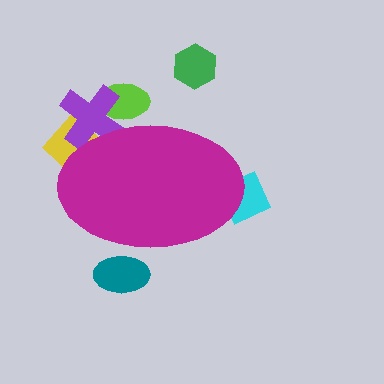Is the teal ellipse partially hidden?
Yes, the teal ellipse is partially hidden behind the magenta ellipse.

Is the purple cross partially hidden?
Yes, the purple cross is partially hidden behind the magenta ellipse.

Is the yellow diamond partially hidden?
Yes, the yellow diamond is partially hidden behind the magenta ellipse.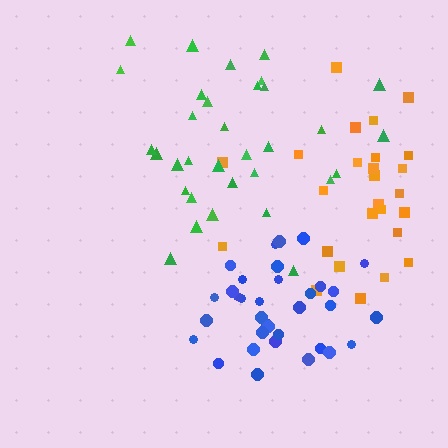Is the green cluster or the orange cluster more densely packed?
Green.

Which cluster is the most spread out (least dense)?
Orange.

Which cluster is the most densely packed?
Blue.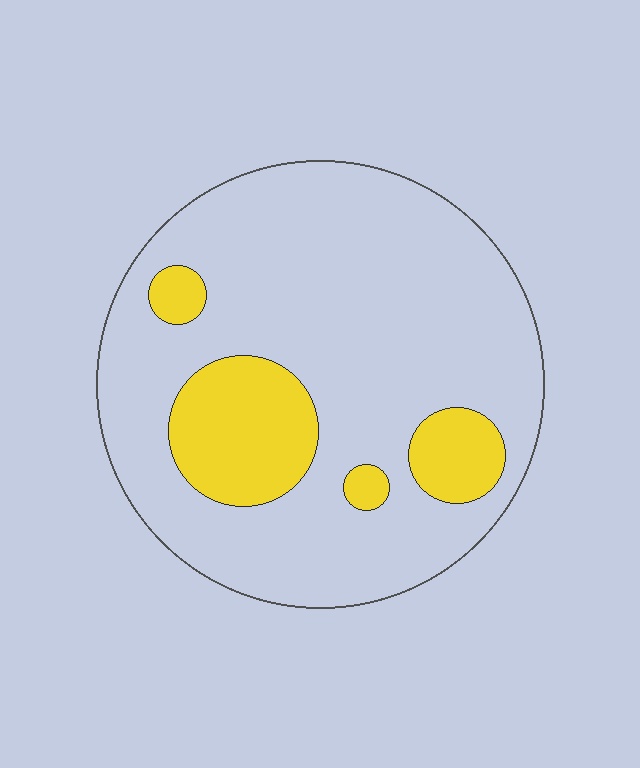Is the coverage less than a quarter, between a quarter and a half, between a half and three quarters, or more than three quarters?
Less than a quarter.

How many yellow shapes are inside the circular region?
4.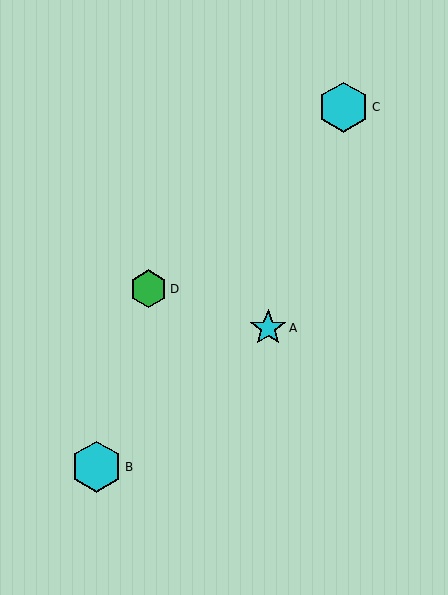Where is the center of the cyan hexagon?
The center of the cyan hexagon is at (344, 107).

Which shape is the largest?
The cyan hexagon (labeled B) is the largest.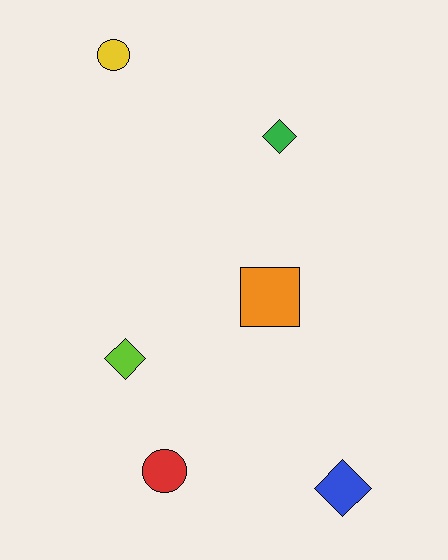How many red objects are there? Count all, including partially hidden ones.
There is 1 red object.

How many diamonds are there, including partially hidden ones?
There are 3 diamonds.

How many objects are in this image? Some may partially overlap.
There are 6 objects.